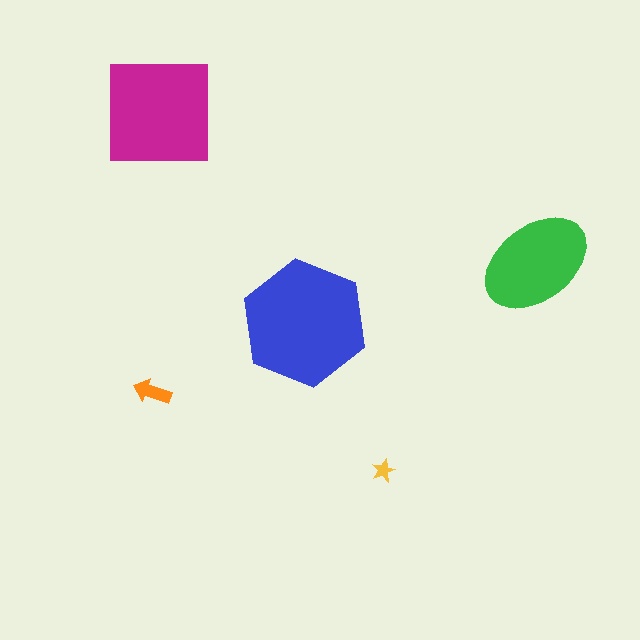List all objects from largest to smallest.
The blue hexagon, the magenta square, the green ellipse, the orange arrow, the yellow star.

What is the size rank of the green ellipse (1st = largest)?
3rd.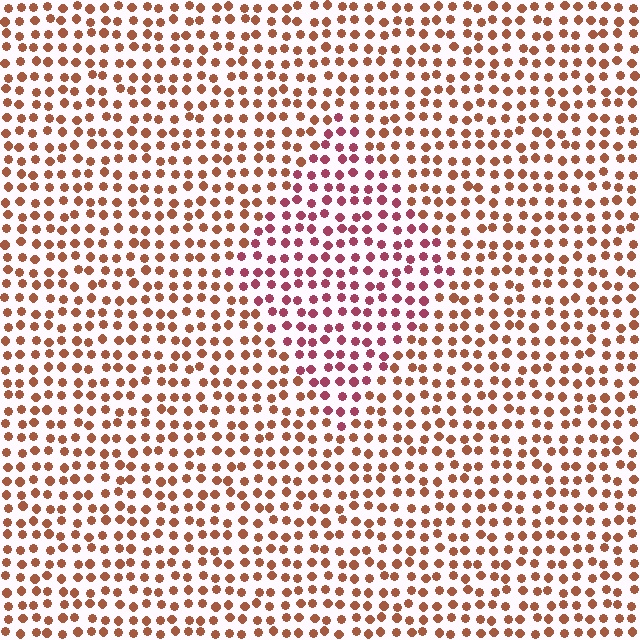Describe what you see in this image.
The image is filled with small brown elements in a uniform arrangement. A diamond-shaped region is visible where the elements are tinted to a slightly different hue, forming a subtle color boundary.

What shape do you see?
I see a diamond.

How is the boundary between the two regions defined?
The boundary is defined purely by a slight shift in hue (about 35 degrees). Spacing, size, and orientation are identical on both sides.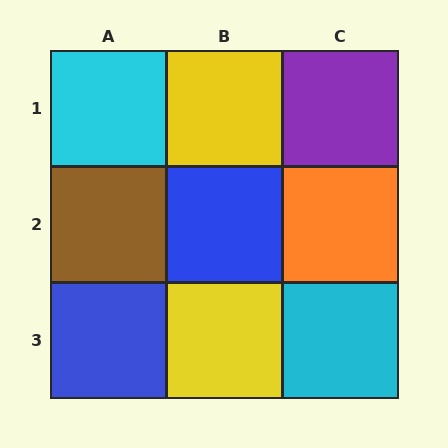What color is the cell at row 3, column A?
Blue.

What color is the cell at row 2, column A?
Brown.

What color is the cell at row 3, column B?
Yellow.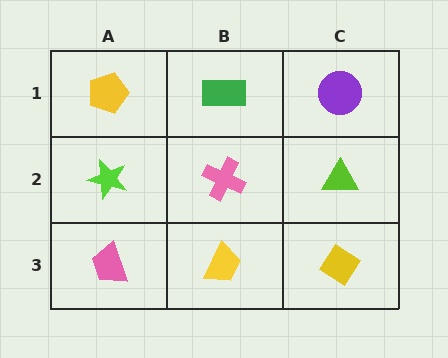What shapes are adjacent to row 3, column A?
A lime star (row 2, column A), a yellow trapezoid (row 3, column B).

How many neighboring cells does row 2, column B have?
4.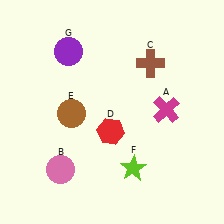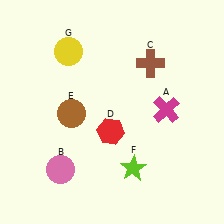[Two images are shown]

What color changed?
The circle (G) changed from purple in Image 1 to yellow in Image 2.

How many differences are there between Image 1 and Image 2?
There is 1 difference between the two images.